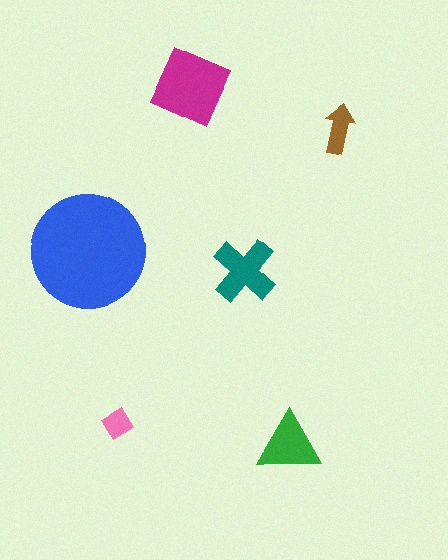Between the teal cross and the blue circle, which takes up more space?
The blue circle.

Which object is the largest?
The blue circle.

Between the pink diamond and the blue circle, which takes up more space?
The blue circle.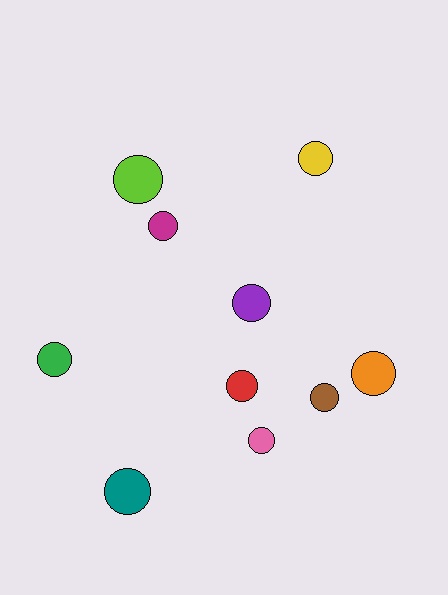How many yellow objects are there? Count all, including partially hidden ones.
There is 1 yellow object.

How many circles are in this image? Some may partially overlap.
There are 10 circles.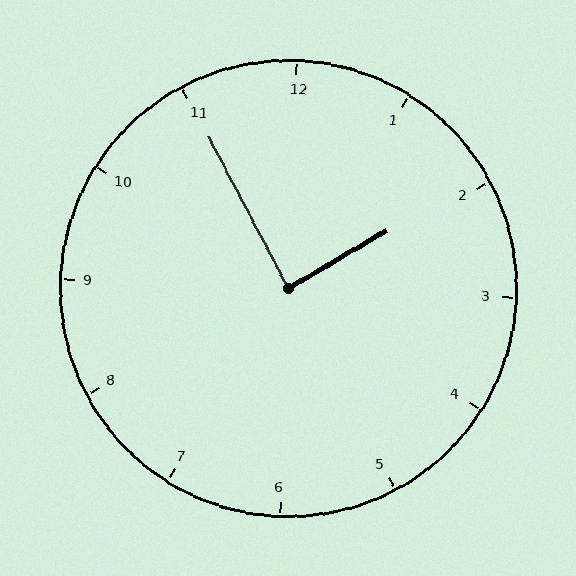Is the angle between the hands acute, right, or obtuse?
It is right.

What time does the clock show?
1:55.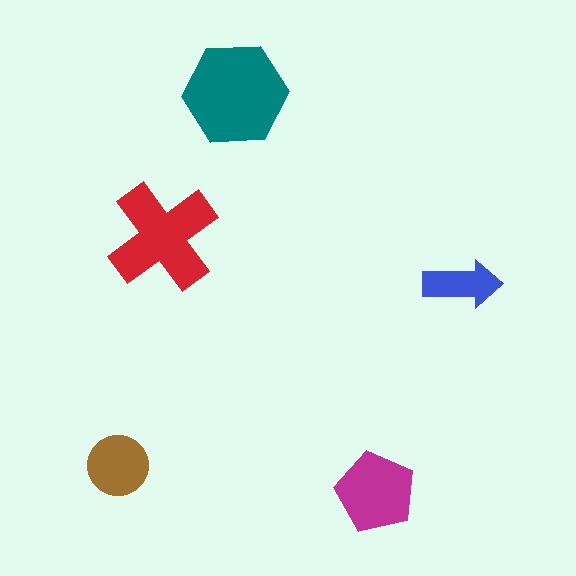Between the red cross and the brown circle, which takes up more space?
The red cross.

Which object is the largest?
The teal hexagon.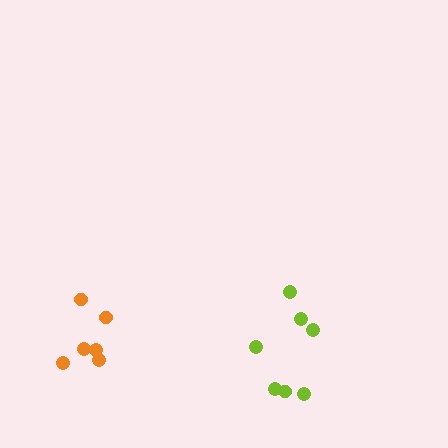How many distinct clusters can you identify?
There are 2 distinct clusters.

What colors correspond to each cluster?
The clusters are colored: lime, orange.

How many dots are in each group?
Group 1: 7 dots, Group 2: 6 dots (13 total).